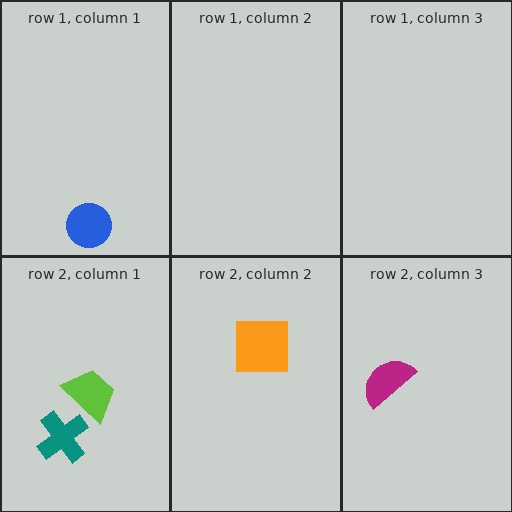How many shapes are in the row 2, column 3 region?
1.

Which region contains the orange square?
The row 2, column 2 region.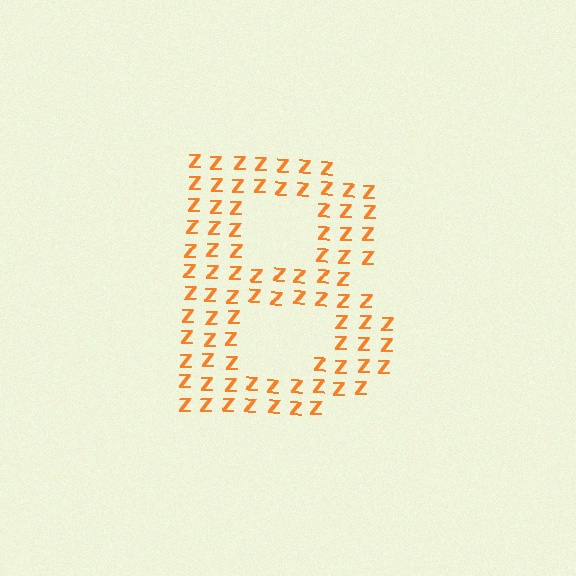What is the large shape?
The large shape is the letter B.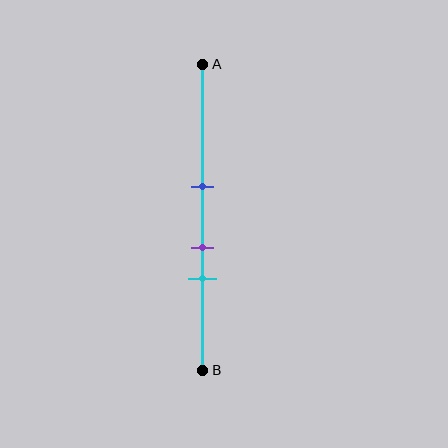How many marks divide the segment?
There are 3 marks dividing the segment.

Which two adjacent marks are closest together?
The purple and cyan marks are the closest adjacent pair.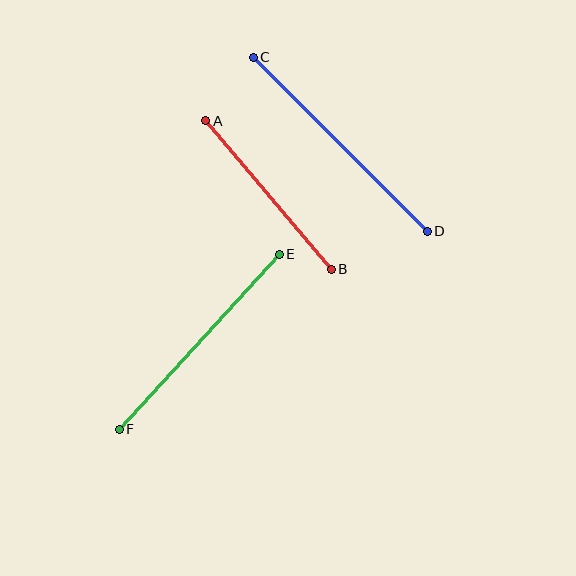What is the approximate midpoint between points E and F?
The midpoint is at approximately (199, 342) pixels.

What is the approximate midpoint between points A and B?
The midpoint is at approximately (268, 195) pixels.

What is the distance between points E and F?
The distance is approximately 238 pixels.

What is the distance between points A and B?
The distance is approximately 195 pixels.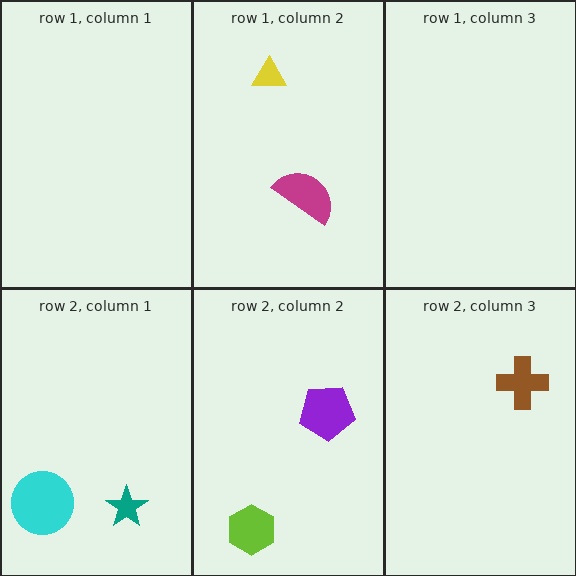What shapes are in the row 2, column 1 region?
The cyan circle, the teal star.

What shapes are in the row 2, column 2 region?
The purple pentagon, the lime hexagon.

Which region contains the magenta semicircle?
The row 1, column 2 region.